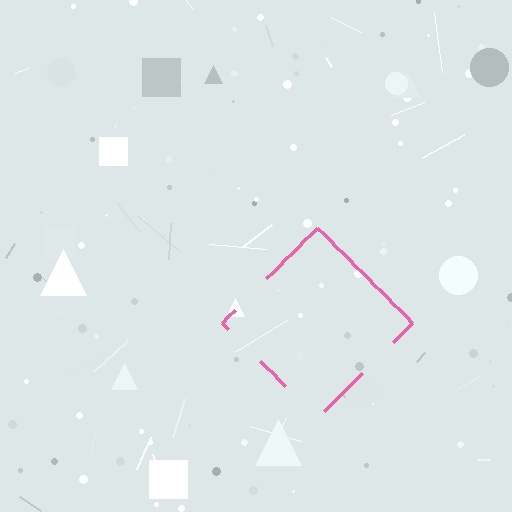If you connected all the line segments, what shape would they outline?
They would outline a diamond.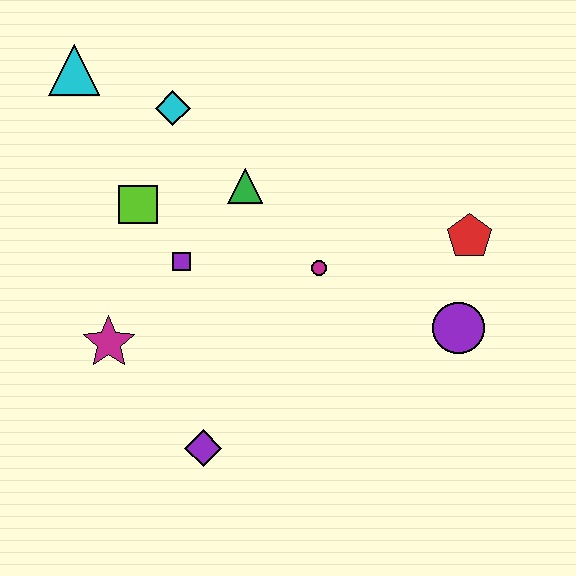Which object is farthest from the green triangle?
The purple diamond is farthest from the green triangle.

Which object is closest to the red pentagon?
The purple circle is closest to the red pentagon.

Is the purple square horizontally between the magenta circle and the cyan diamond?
Yes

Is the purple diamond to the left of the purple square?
No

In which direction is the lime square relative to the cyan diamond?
The lime square is below the cyan diamond.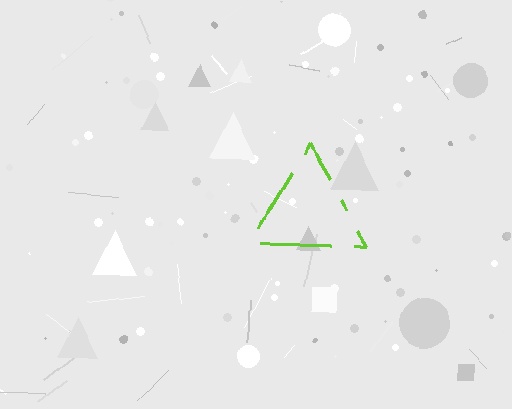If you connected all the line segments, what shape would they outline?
They would outline a triangle.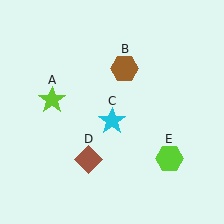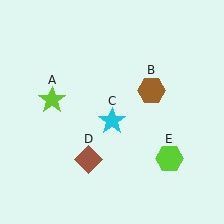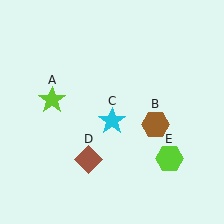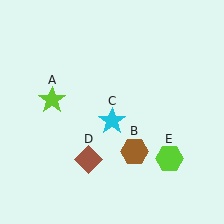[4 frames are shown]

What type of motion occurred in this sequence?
The brown hexagon (object B) rotated clockwise around the center of the scene.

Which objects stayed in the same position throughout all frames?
Lime star (object A) and cyan star (object C) and brown diamond (object D) and lime hexagon (object E) remained stationary.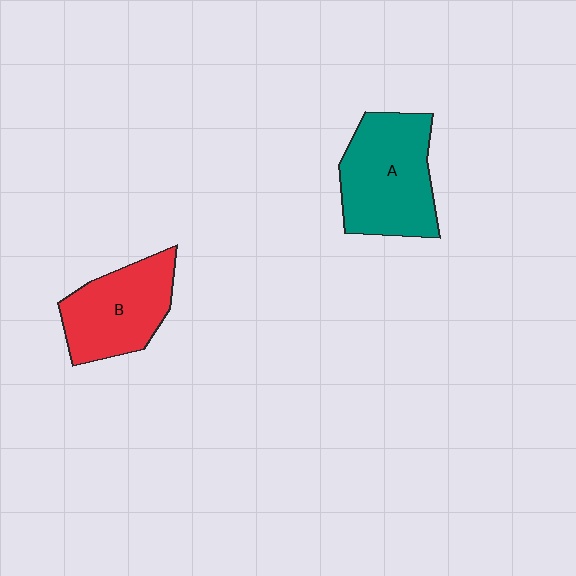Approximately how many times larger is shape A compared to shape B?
Approximately 1.2 times.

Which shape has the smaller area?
Shape B (red).